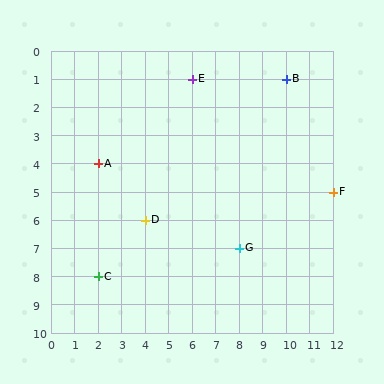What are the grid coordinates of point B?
Point B is at grid coordinates (10, 1).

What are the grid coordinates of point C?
Point C is at grid coordinates (2, 8).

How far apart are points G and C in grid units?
Points G and C are 6 columns and 1 row apart (about 6.1 grid units diagonally).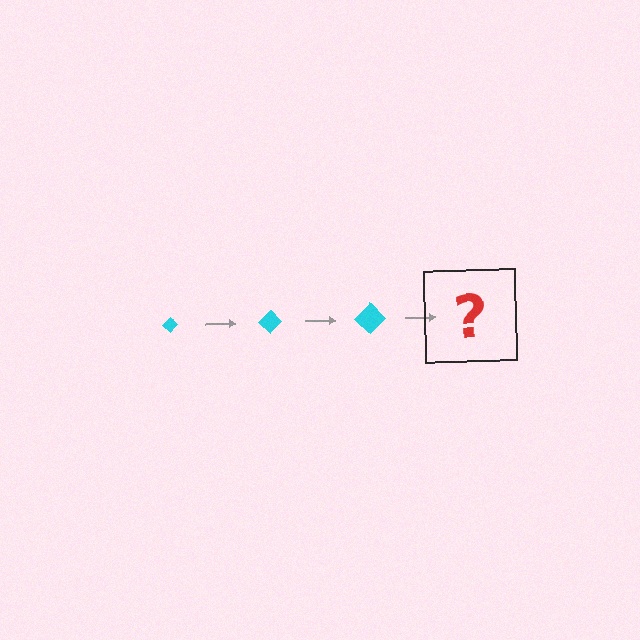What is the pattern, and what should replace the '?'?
The pattern is that the diamond gets progressively larger each step. The '?' should be a cyan diamond, larger than the previous one.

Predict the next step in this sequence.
The next step is a cyan diamond, larger than the previous one.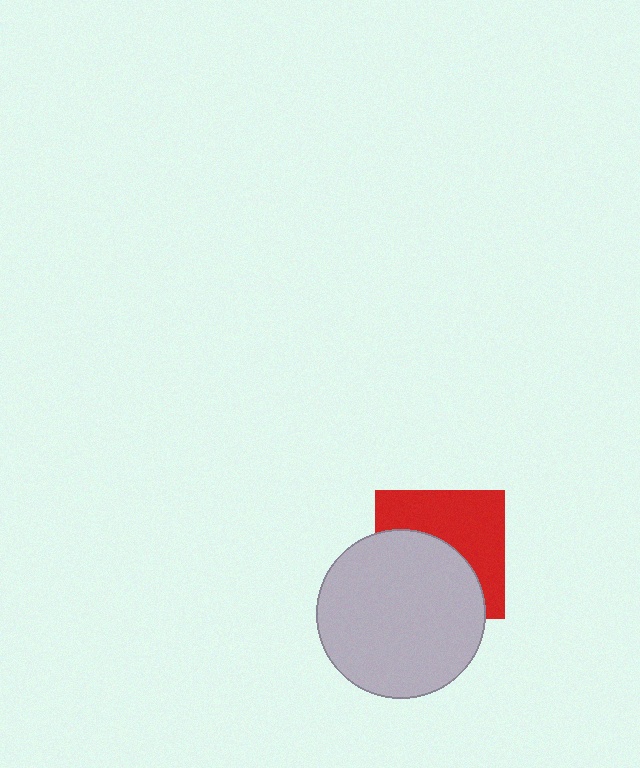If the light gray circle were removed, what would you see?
You would see the complete red square.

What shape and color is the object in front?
The object in front is a light gray circle.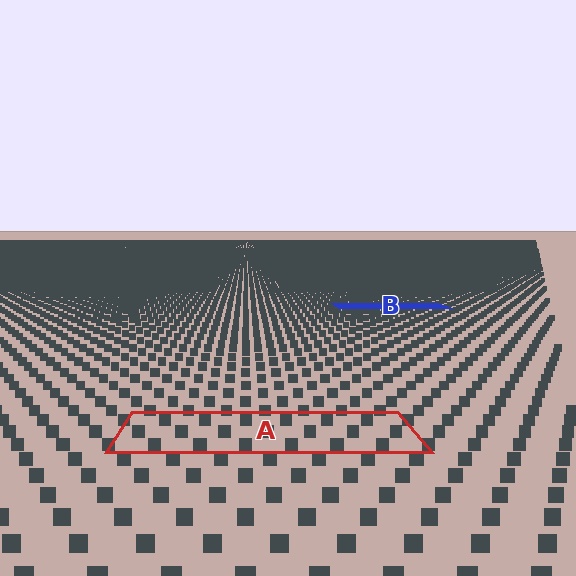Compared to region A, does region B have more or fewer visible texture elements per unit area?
Region B has more texture elements per unit area — they are packed more densely because it is farther away.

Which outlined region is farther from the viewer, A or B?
Region B is farther from the viewer — the texture elements inside it appear smaller and more densely packed.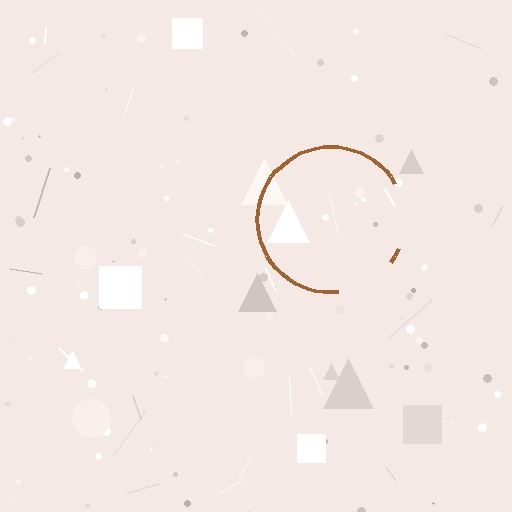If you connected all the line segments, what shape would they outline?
They would outline a circle.